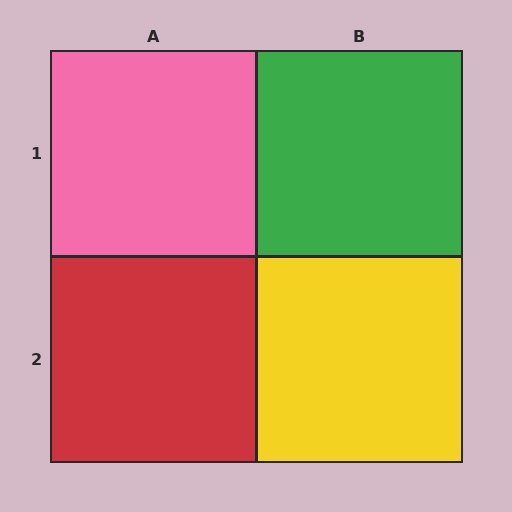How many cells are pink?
1 cell is pink.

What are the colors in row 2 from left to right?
Red, yellow.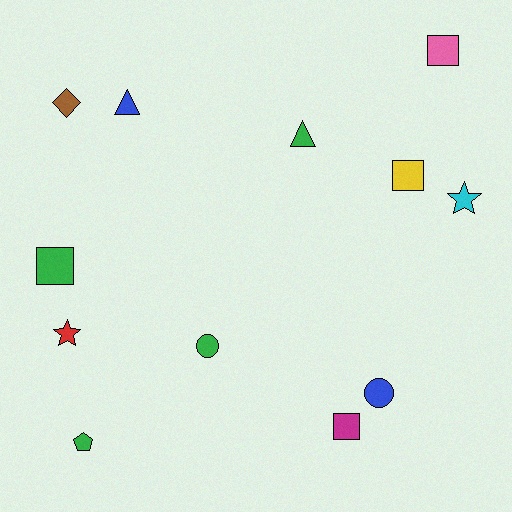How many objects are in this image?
There are 12 objects.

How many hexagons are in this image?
There are no hexagons.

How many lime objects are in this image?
There are no lime objects.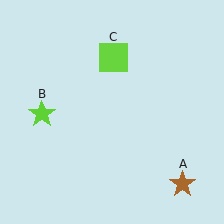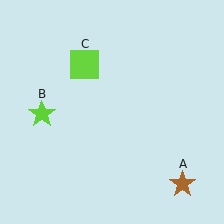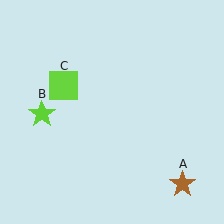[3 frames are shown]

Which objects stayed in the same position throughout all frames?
Brown star (object A) and lime star (object B) remained stationary.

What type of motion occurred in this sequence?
The lime square (object C) rotated counterclockwise around the center of the scene.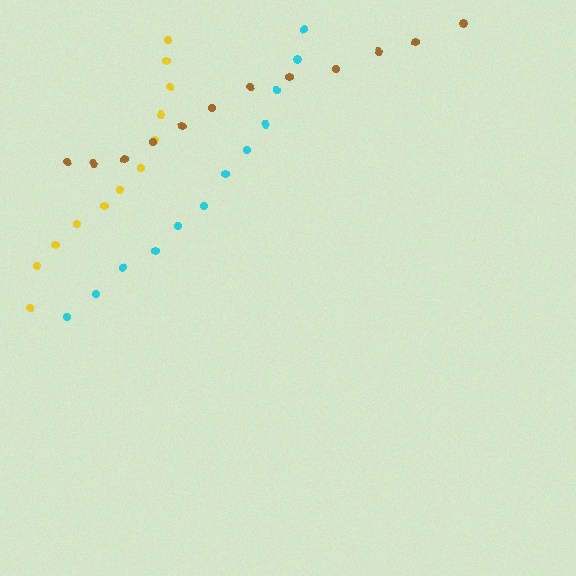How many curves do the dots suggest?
There are 3 distinct paths.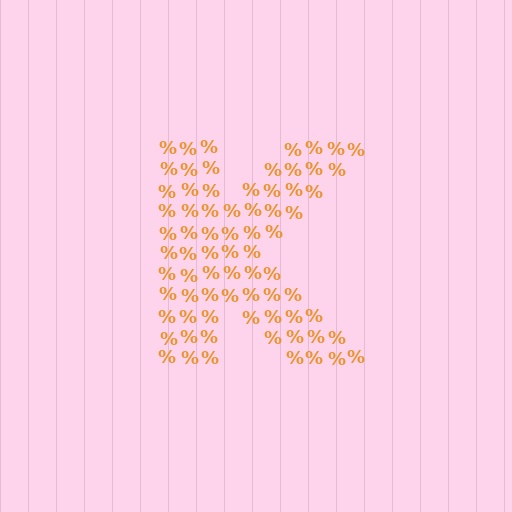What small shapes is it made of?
It is made of small percent signs.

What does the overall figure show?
The overall figure shows the letter K.